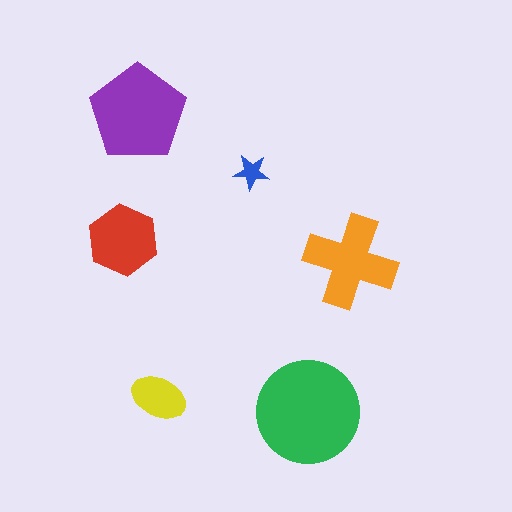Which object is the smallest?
The blue star.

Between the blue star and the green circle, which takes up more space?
The green circle.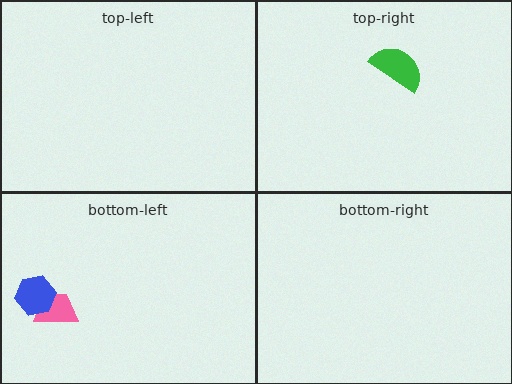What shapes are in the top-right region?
The green semicircle.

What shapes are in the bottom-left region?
The pink trapezoid, the blue hexagon.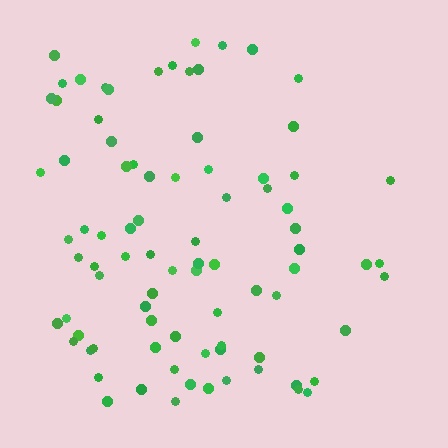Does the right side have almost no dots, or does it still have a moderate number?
Still a moderate number, just noticeably fewer than the left.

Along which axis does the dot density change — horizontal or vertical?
Horizontal.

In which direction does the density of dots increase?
From right to left, with the left side densest.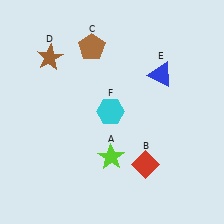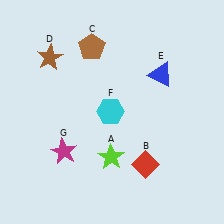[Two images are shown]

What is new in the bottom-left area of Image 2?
A magenta star (G) was added in the bottom-left area of Image 2.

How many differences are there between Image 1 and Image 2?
There is 1 difference between the two images.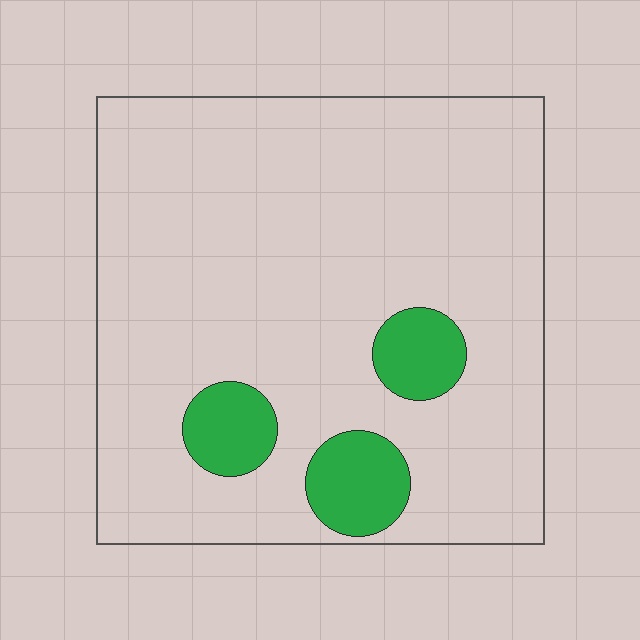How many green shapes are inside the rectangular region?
3.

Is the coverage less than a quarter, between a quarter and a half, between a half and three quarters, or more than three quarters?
Less than a quarter.